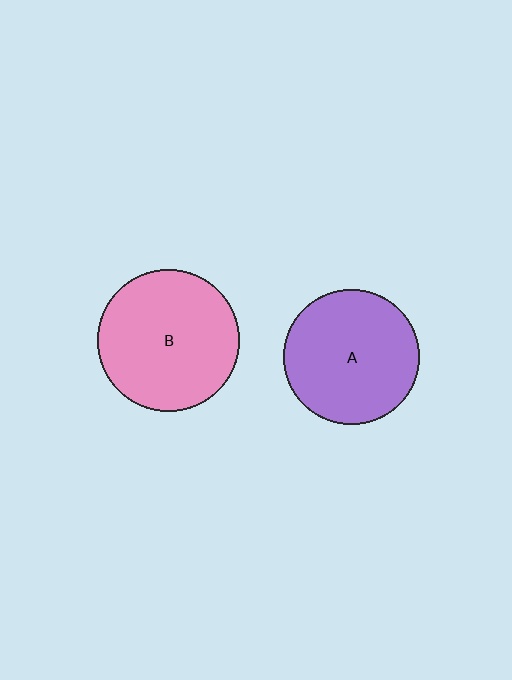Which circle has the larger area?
Circle B (pink).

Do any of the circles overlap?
No, none of the circles overlap.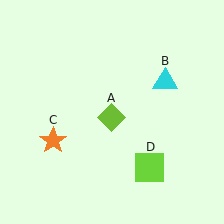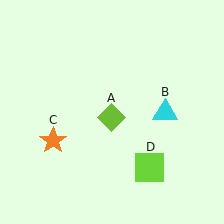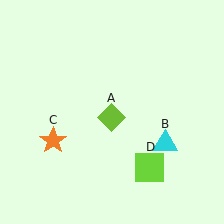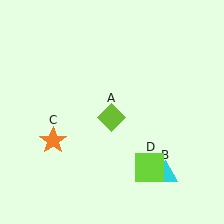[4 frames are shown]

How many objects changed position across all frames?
1 object changed position: cyan triangle (object B).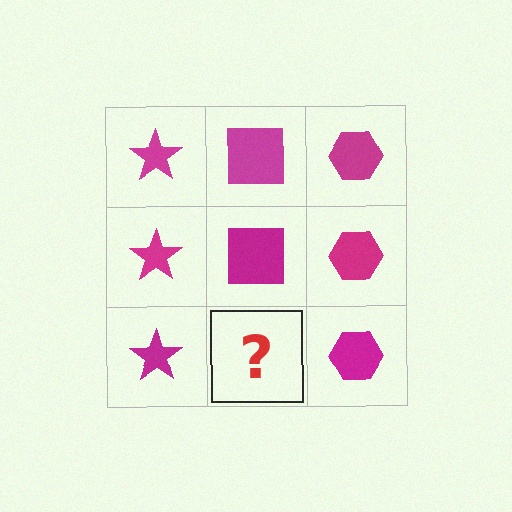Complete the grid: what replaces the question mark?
The question mark should be replaced with a magenta square.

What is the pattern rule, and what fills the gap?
The rule is that each column has a consistent shape. The gap should be filled with a magenta square.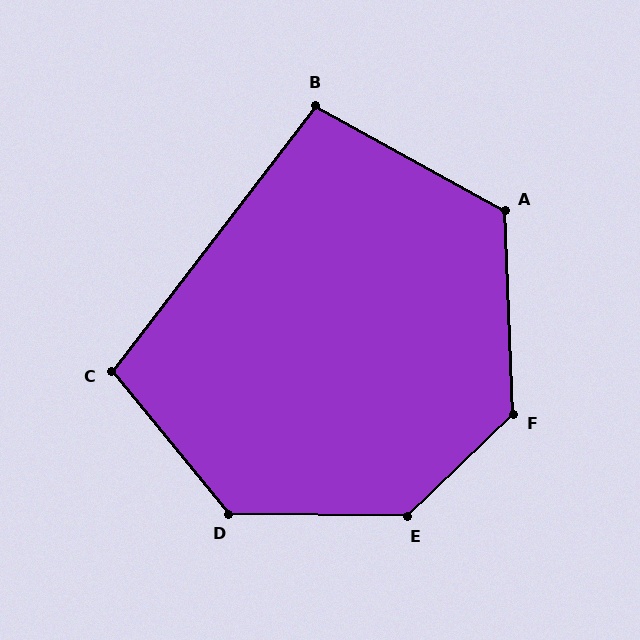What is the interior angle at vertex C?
Approximately 103 degrees (obtuse).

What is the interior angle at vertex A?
Approximately 121 degrees (obtuse).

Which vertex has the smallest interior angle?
B, at approximately 98 degrees.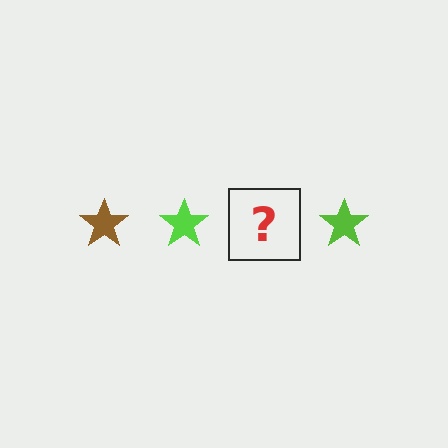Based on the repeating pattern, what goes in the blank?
The blank should be a brown star.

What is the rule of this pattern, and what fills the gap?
The rule is that the pattern cycles through brown, lime stars. The gap should be filled with a brown star.